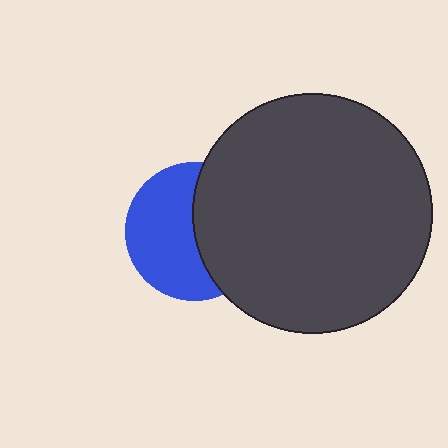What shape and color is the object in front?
The object in front is a dark gray circle.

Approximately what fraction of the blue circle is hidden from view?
Roughly 45% of the blue circle is hidden behind the dark gray circle.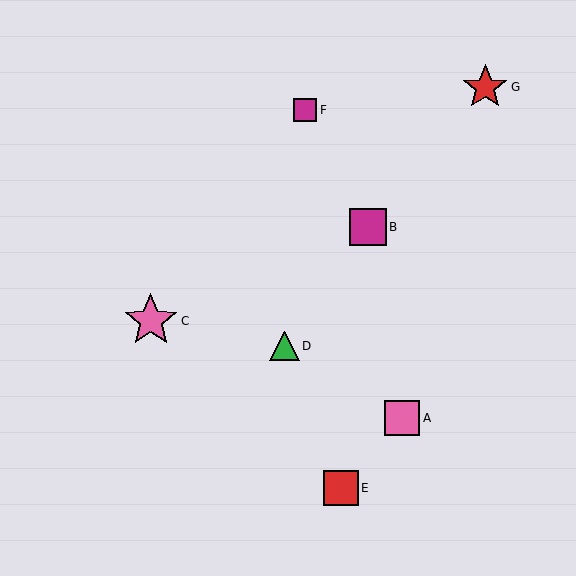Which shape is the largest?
The pink star (labeled C) is the largest.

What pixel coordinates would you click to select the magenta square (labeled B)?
Click at (368, 227) to select the magenta square B.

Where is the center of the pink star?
The center of the pink star is at (151, 321).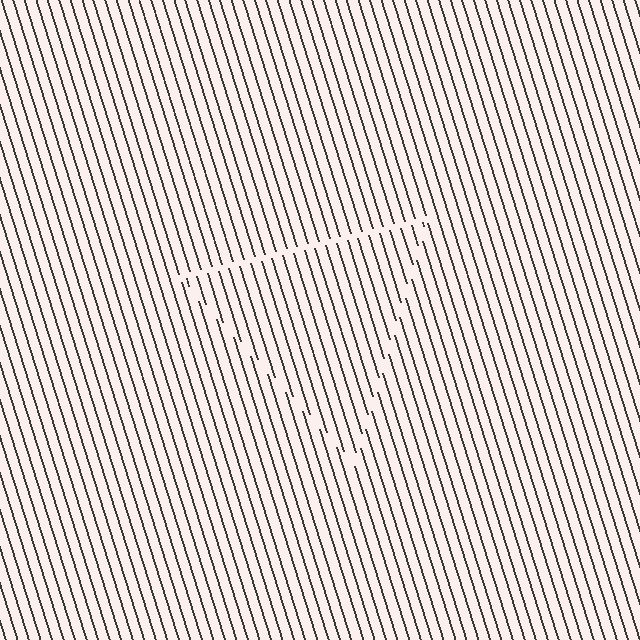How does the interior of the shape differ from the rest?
The interior of the shape contains the same grating, shifted by half a period — the contour is defined by the phase discontinuity where line-ends from the inner and outer gratings abut.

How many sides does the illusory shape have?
3 sides — the line-ends trace a triangle.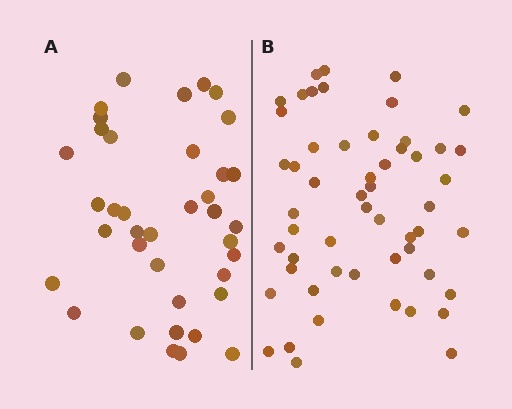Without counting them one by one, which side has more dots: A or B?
Region B (the right region) has more dots.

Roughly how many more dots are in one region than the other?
Region B has approximately 15 more dots than region A.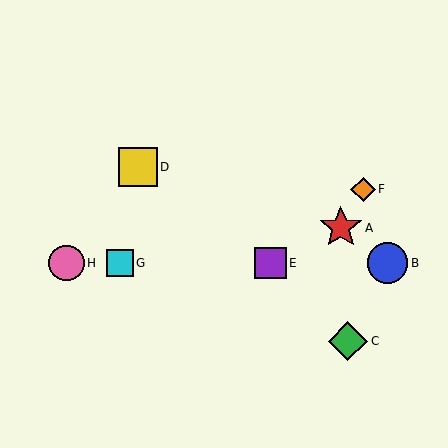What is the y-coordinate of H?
Object H is at y≈263.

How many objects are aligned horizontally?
4 objects (B, E, G, H) are aligned horizontally.